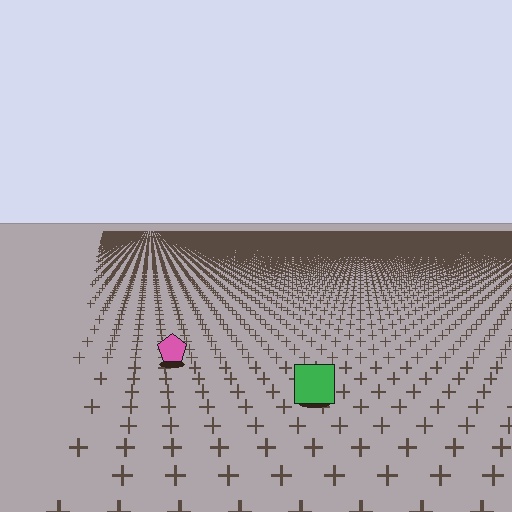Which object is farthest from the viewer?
The pink pentagon is farthest from the viewer. It appears smaller and the ground texture around it is denser.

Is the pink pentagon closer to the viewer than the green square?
No. The green square is closer — you can tell from the texture gradient: the ground texture is coarser near it.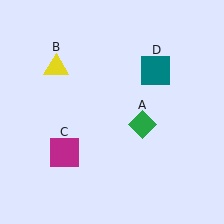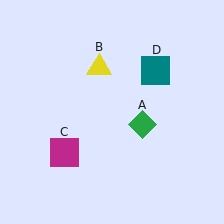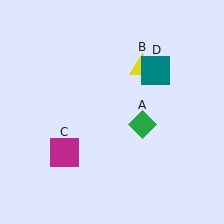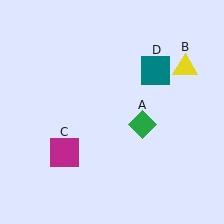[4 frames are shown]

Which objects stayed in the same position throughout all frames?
Green diamond (object A) and magenta square (object C) and teal square (object D) remained stationary.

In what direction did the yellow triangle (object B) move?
The yellow triangle (object B) moved right.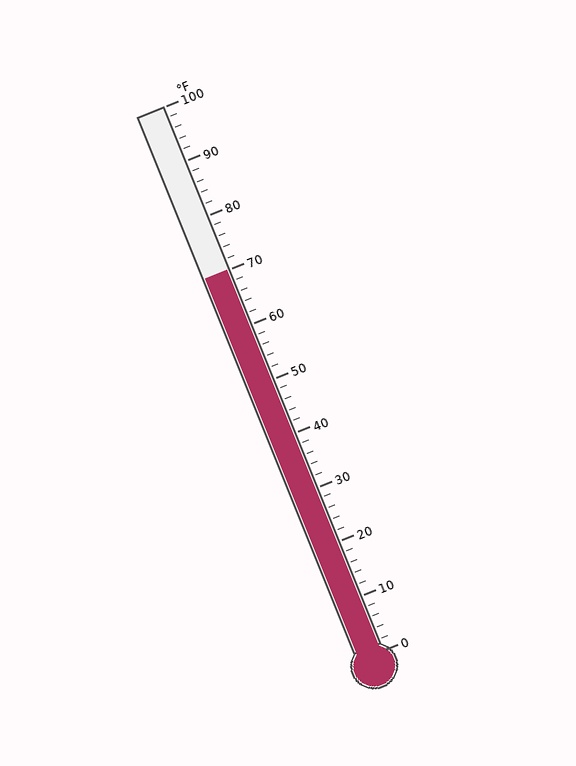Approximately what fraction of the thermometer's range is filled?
The thermometer is filled to approximately 70% of its range.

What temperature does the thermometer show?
The thermometer shows approximately 70°F.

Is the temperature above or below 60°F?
The temperature is above 60°F.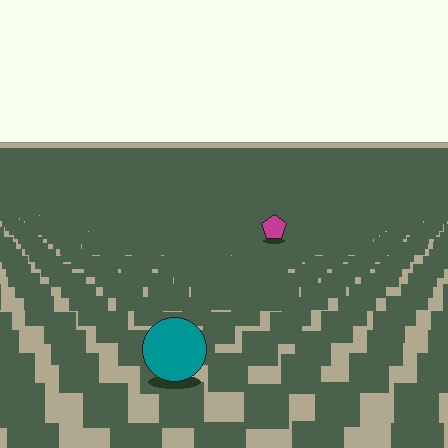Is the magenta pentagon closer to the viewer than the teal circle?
No. The teal circle is closer — you can tell from the texture gradient: the ground texture is coarser near it.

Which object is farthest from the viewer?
The magenta pentagon is farthest from the viewer. It appears smaller and the ground texture around it is denser.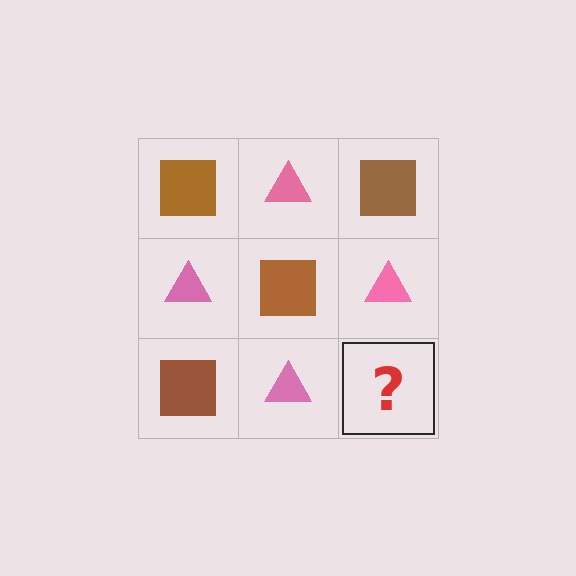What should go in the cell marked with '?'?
The missing cell should contain a brown square.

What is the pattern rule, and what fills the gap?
The rule is that it alternates brown square and pink triangle in a checkerboard pattern. The gap should be filled with a brown square.